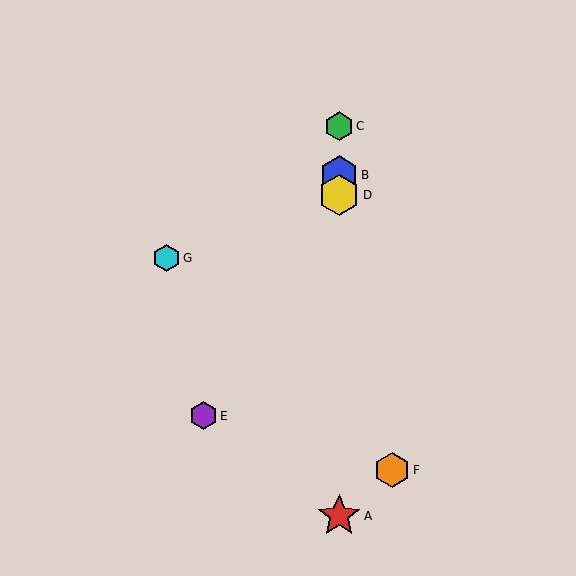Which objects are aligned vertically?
Objects A, B, C, D are aligned vertically.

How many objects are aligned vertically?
4 objects (A, B, C, D) are aligned vertically.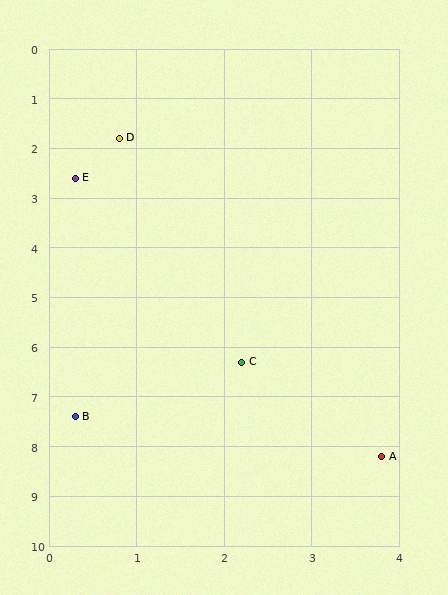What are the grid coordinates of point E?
Point E is at approximately (0.3, 2.6).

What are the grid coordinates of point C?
Point C is at approximately (2.2, 6.3).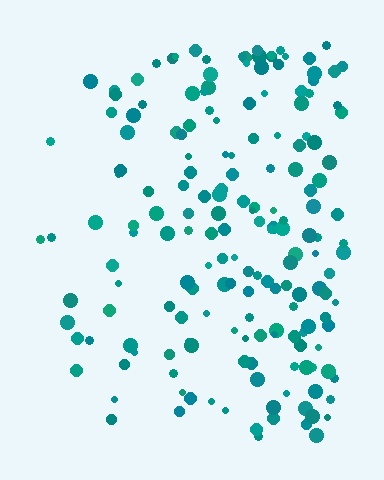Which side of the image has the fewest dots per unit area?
The left.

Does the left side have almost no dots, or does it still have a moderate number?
Still a moderate number, just noticeably fewer than the right.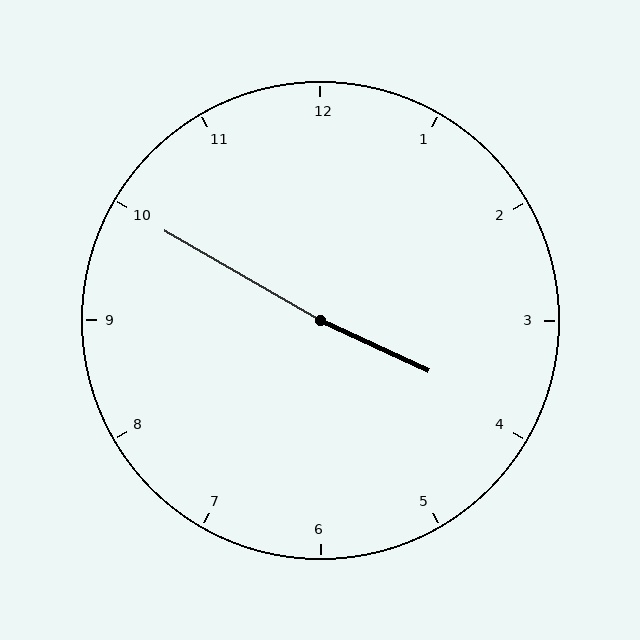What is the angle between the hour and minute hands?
Approximately 175 degrees.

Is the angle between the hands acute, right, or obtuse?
It is obtuse.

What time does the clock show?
3:50.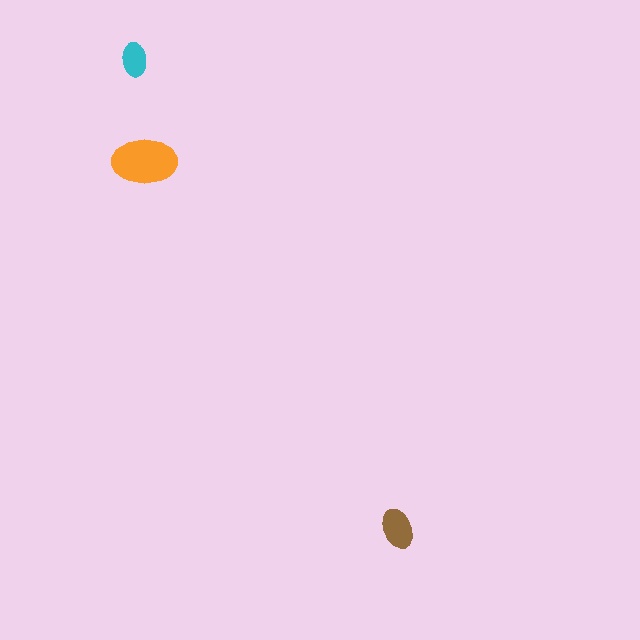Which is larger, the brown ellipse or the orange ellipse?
The orange one.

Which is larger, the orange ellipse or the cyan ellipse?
The orange one.